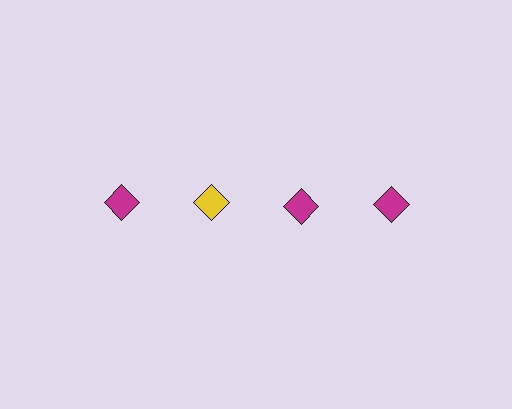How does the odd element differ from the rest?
It has a different color: yellow instead of magenta.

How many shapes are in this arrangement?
There are 4 shapes arranged in a grid pattern.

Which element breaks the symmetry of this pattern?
The yellow diamond in the top row, second from left column breaks the symmetry. All other shapes are magenta diamonds.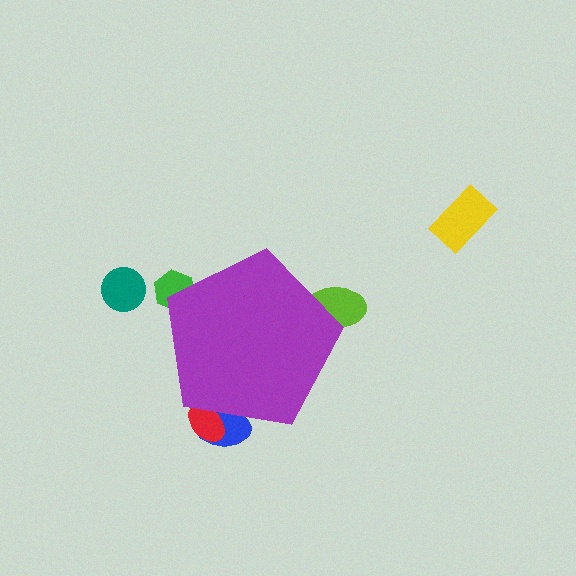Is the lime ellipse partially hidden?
Yes, the lime ellipse is partially hidden behind the purple pentagon.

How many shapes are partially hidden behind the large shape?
4 shapes are partially hidden.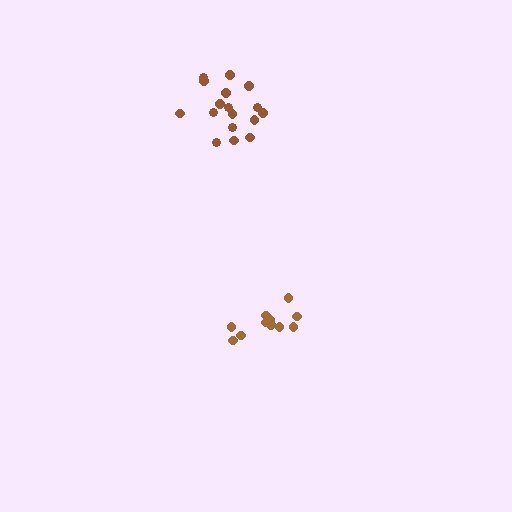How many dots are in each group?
Group 1: 11 dots, Group 2: 17 dots (28 total).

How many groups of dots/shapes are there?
There are 2 groups.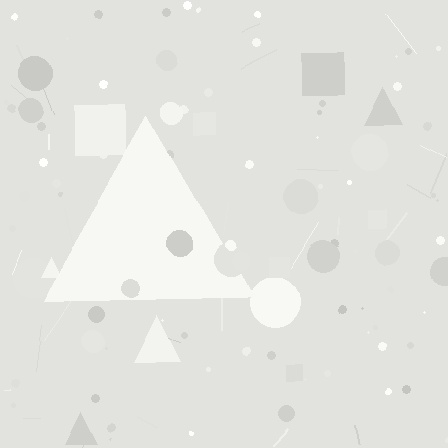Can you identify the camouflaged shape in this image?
The camouflaged shape is a triangle.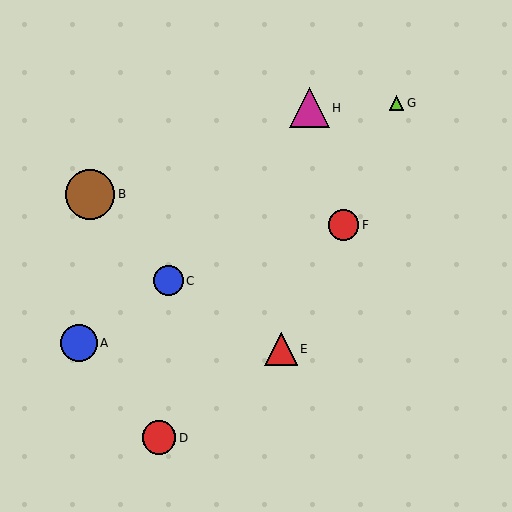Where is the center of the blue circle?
The center of the blue circle is at (168, 281).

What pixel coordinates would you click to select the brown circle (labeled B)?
Click at (90, 194) to select the brown circle B.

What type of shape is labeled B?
Shape B is a brown circle.